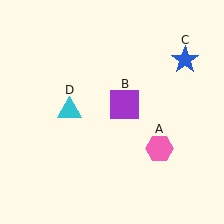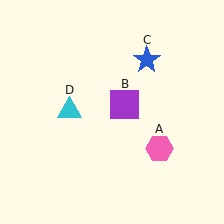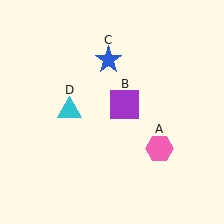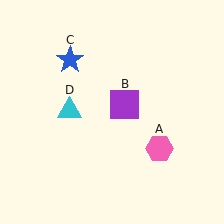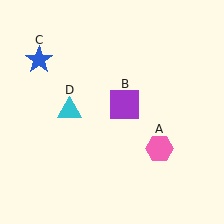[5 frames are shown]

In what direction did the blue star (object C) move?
The blue star (object C) moved left.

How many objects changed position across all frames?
1 object changed position: blue star (object C).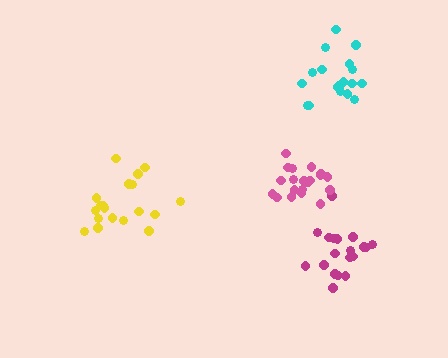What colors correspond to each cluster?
The clusters are colored: magenta, yellow, cyan, pink.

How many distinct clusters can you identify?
There are 4 distinct clusters.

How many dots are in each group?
Group 1: 19 dots, Group 2: 19 dots, Group 3: 18 dots, Group 4: 20 dots (76 total).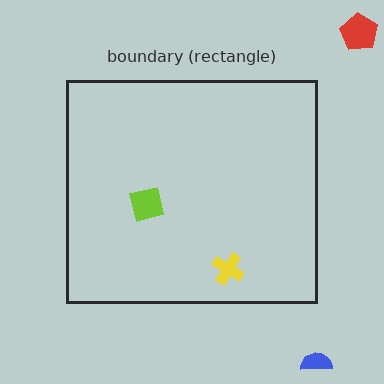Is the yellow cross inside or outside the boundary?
Inside.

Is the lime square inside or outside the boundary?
Inside.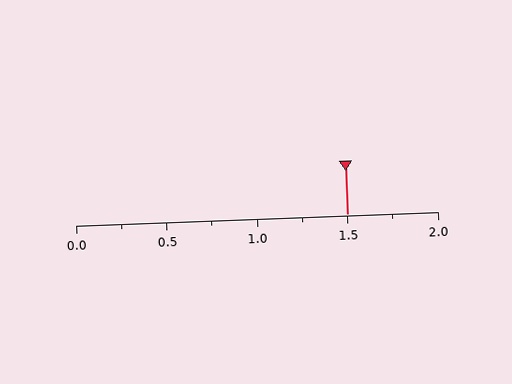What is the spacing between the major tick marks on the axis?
The major ticks are spaced 0.5 apart.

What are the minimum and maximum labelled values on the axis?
The axis runs from 0.0 to 2.0.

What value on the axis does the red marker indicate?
The marker indicates approximately 1.5.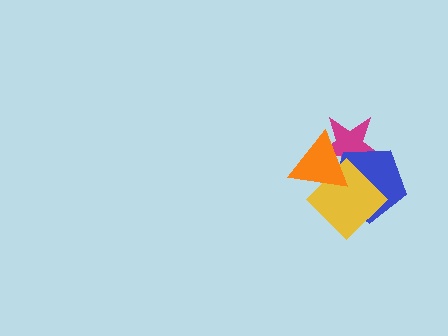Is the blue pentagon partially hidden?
Yes, it is partially covered by another shape.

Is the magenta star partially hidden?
Yes, it is partially covered by another shape.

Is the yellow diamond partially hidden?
Yes, it is partially covered by another shape.